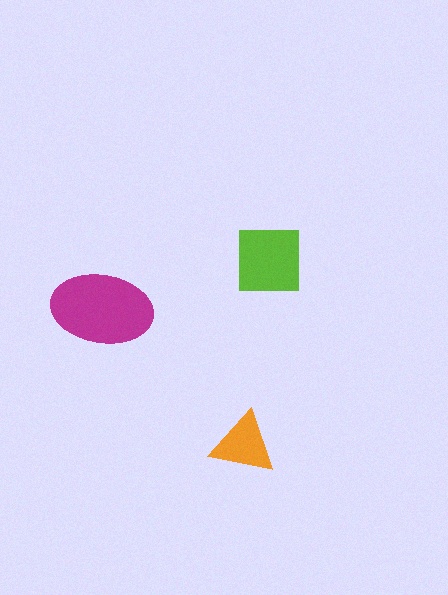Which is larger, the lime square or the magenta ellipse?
The magenta ellipse.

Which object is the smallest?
The orange triangle.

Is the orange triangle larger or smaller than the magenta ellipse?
Smaller.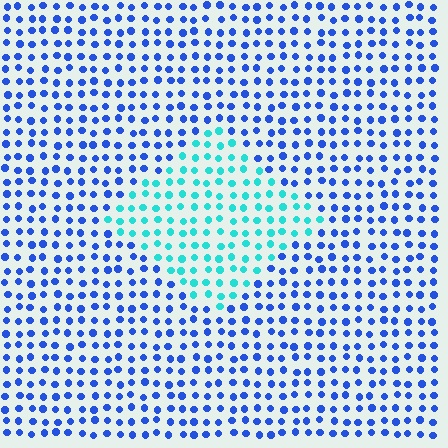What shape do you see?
I see a diamond.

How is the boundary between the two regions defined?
The boundary is defined purely by a slight shift in hue (about 49 degrees). Spacing, size, and orientation are identical on both sides.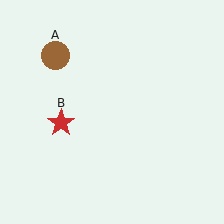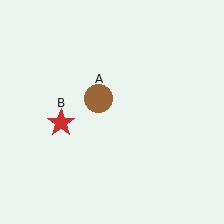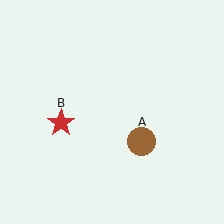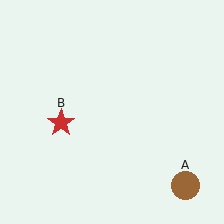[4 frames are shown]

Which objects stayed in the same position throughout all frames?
Red star (object B) remained stationary.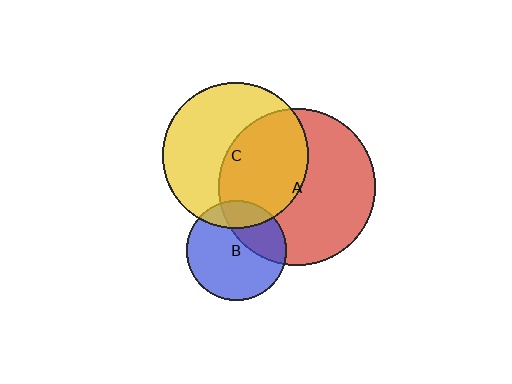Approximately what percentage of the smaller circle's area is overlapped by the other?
Approximately 50%.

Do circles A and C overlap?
Yes.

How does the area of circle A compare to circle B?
Approximately 2.5 times.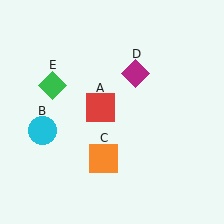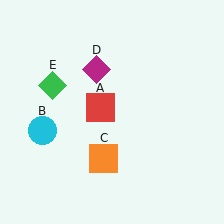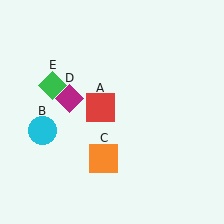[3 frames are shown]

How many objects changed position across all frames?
1 object changed position: magenta diamond (object D).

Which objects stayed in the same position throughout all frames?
Red square (object A) and cyan circle (object B) and orange square (object C) and green diamond (object E) remained stationary.